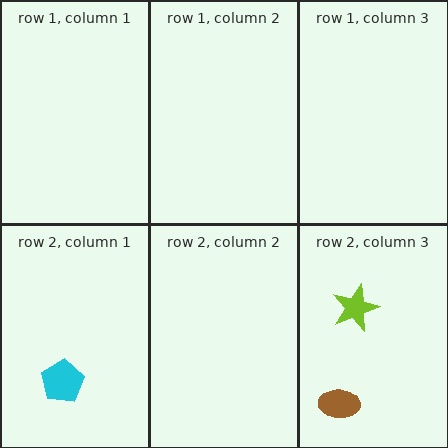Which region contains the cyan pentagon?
The row 2, column 1 region.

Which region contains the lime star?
The row 2, column 3 region.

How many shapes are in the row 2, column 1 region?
1.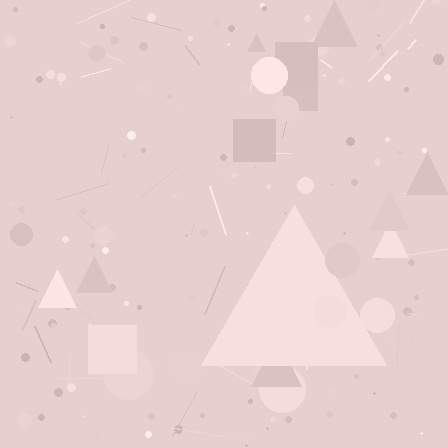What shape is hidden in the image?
A triangle is hidden in the image.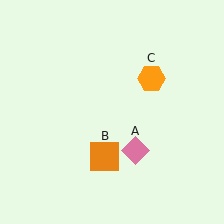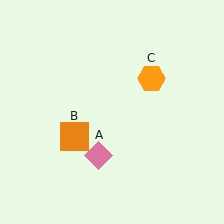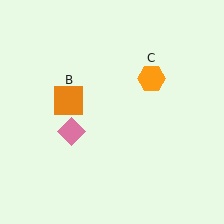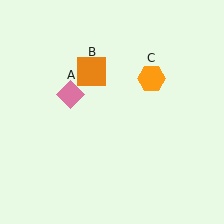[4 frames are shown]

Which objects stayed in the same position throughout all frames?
Orange hexagon (object C) remained stationary.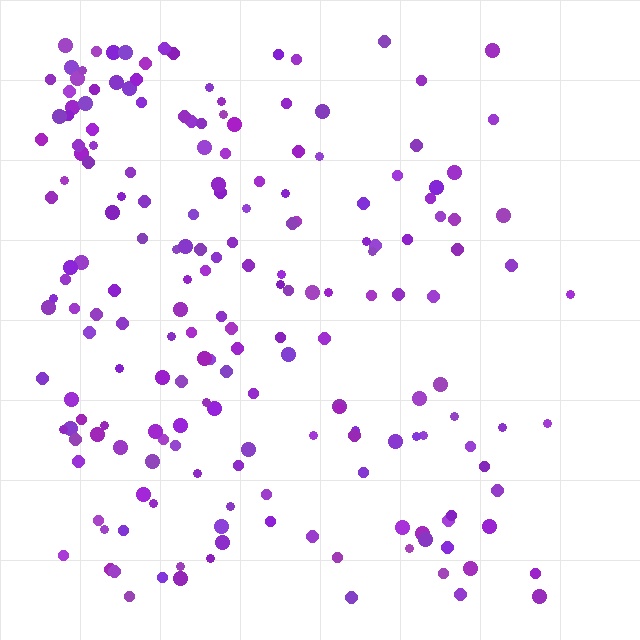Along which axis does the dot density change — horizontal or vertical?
Horizontal.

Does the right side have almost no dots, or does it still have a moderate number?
Still a moderate number, just noticeably fewer than the left.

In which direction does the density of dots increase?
From right to left, with the left side densest.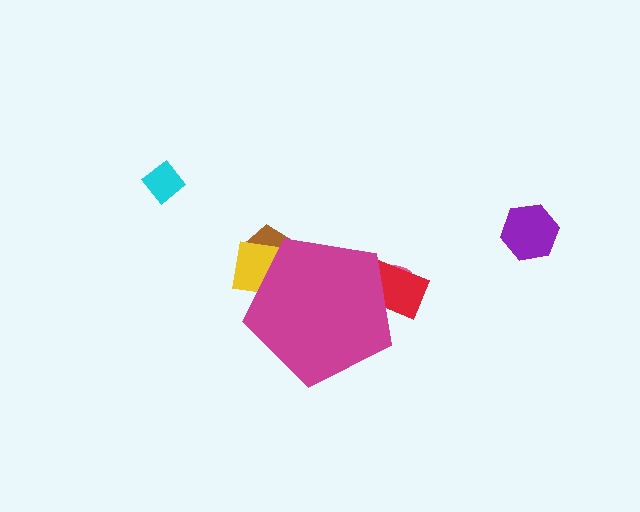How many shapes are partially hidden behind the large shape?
4 shapes are partially hidden.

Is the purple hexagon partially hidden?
No, the purple hexagon is fully visible.